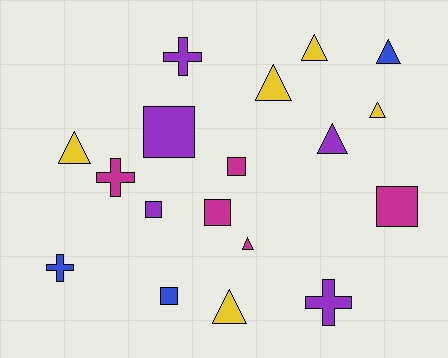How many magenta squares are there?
There are 3 magenta squares.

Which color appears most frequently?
Purple, with 5 objects.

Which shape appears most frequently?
Triangle, with 8 objects.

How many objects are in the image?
There are 18 objects.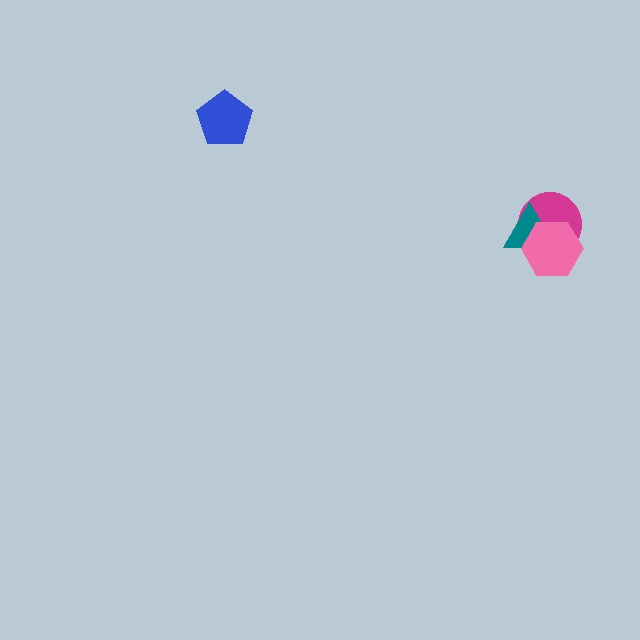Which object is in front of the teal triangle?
The pink hexagon is in front of the teal triangle.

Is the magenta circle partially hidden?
Yes, it is partially covered by another shape.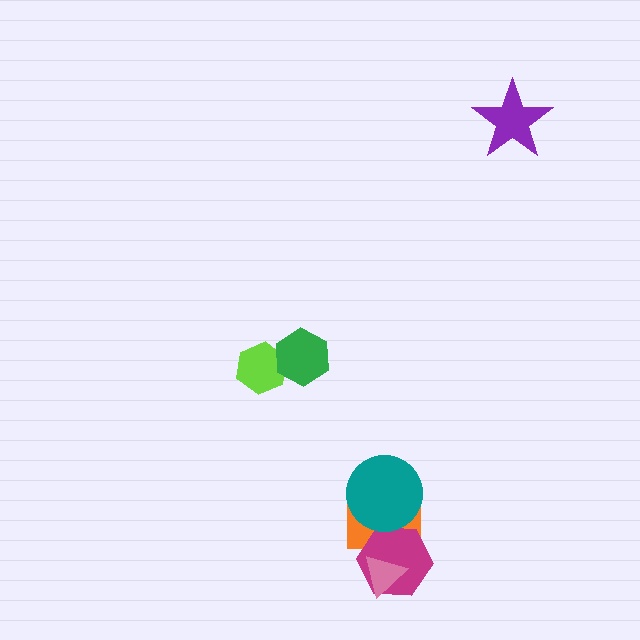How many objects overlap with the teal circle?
2 objects overlap with the teal circle.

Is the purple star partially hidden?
No, no other shape covers it.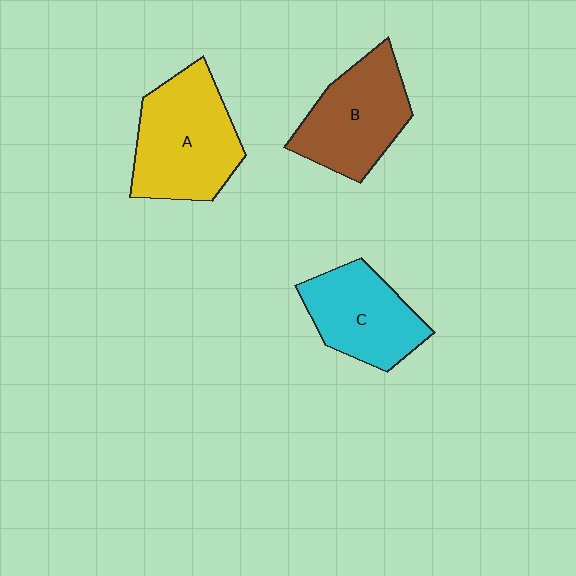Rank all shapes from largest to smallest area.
From largest to smallest: A (yellow), B (brown), C (cyan).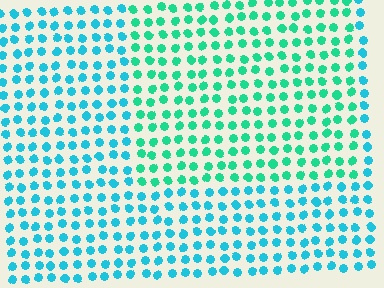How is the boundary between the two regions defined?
The boundary is defined purely by a slight shift in hue (about 31 degrees). Spacing, size, and orientation are identical on both sides.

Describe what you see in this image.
The image is filled with small cyan elements in a uniform arrangement. A rectangle-shaped region is visible where the elements are tinted to a slightly different hue, forming a subtle color boundary.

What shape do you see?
I see a rectangle.